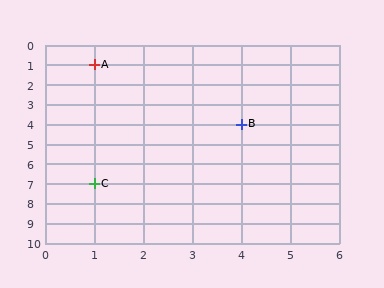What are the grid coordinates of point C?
Point C is at grid coordinates (1, 7).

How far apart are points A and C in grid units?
Points A and C are 6 rows apart.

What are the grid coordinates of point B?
Point B is at grid coordinates (4, 4).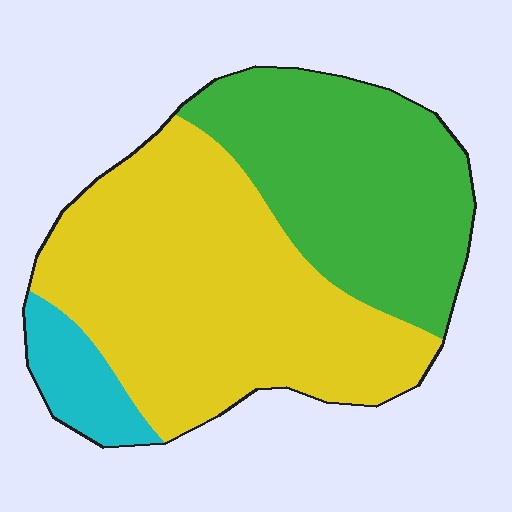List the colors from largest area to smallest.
From largest to smallest: yellow, green, cyan.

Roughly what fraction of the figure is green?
Green covers 37% of the figure.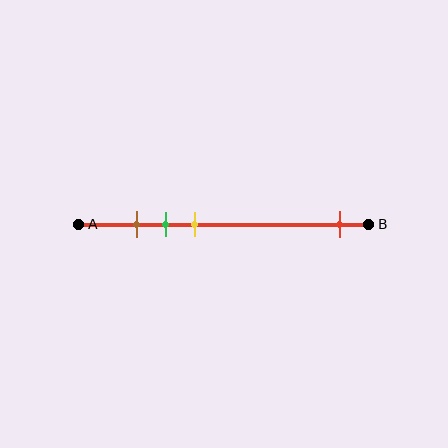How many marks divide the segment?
There are 4 marks dividing the segment.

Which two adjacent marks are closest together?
The brown and green marks are the closest adjacent pair.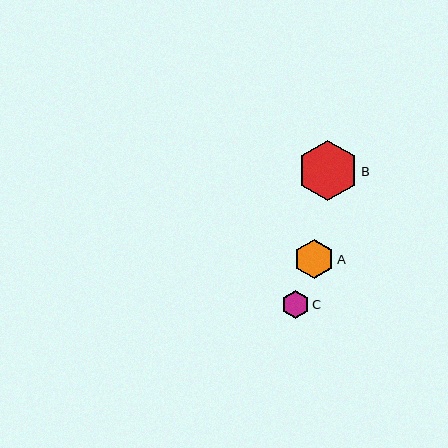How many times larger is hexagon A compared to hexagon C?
Hexagon A is approximately 1.4 times the size of hexagon C.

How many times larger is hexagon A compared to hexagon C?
Hexagon A is approximately 1.4 times the size of hexagon C.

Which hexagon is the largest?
Hexagon B is the largest with a size of approximately 60 pixels.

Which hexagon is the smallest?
Hexagon C is the smallest with a size of approximately 28 pixels.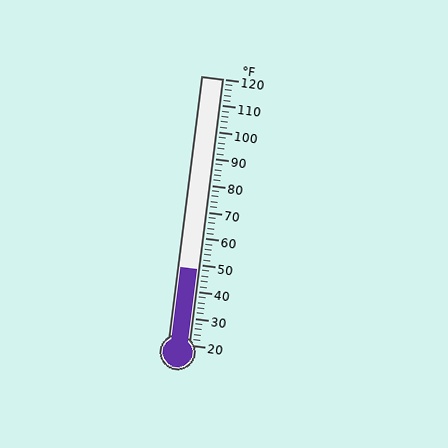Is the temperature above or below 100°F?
The temperature is below 100°F.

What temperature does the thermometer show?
The thermometer shows approximately 48°F.